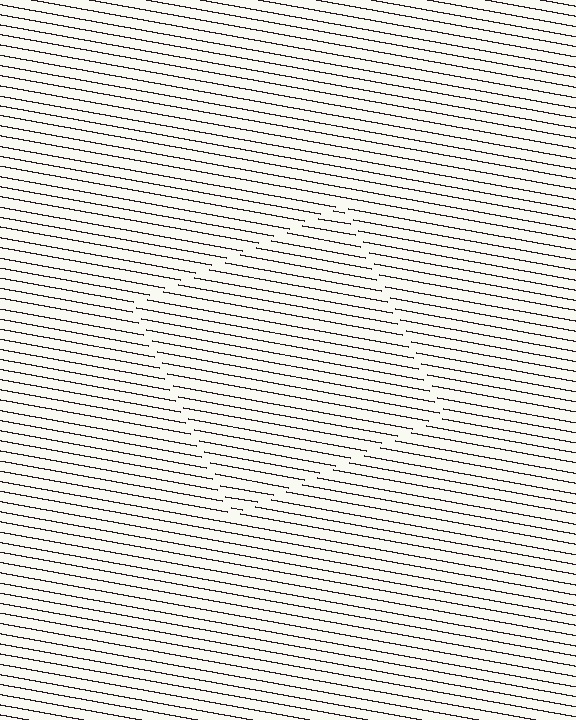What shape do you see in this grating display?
An illusory square. The interior of the shape contains the same grating, shifted by half a period — the contour is defined by the phase discontinuity where line-ends from the inner and outer gratings abut.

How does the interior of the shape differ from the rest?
The interior of the shape contains the same grating, shifted by half a period — the contour is defined by the phase discontinuity where line-ends from the inner and outer gratings abut.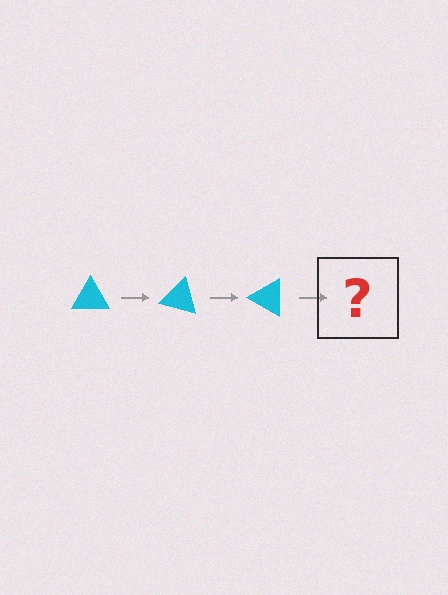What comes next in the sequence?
The next element should be a cyan triangle rotated 45 degrees.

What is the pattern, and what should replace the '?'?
The pattern is that the triangle rotates 15 degrees each step. The '?' should be a cyan triangle rotated 45 degrees.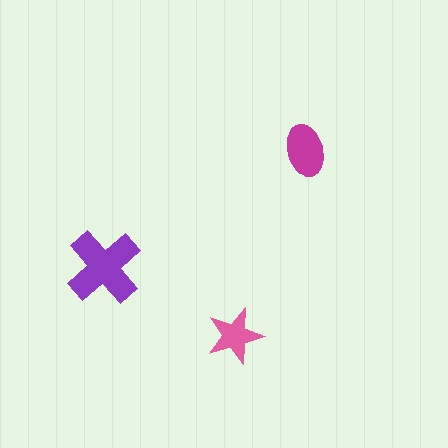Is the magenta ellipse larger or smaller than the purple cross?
Smaller.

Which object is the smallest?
The pink star.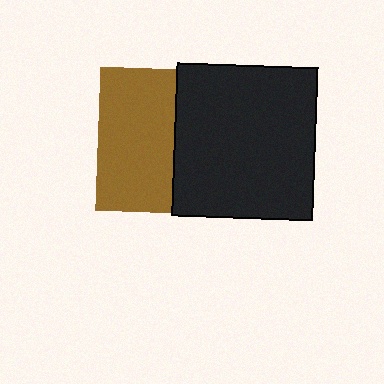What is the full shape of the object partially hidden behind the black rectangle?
The partially hidden object is a brown square.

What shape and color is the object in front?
The object in front is a black rectangle.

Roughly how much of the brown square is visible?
About half of it is visible (roughly 53%).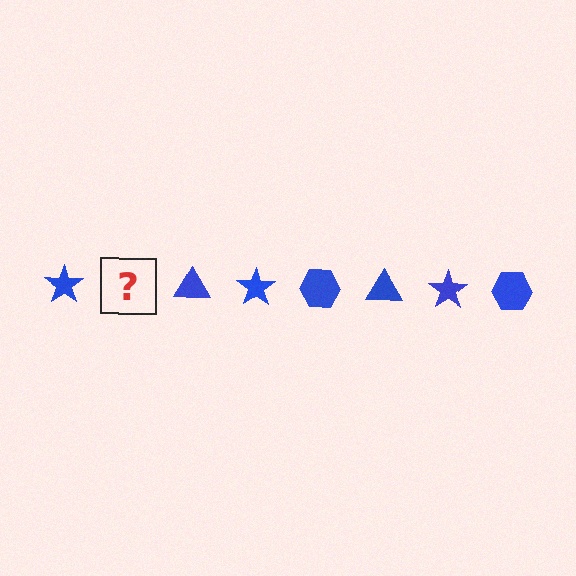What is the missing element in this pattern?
The missing element is a blue hexagon.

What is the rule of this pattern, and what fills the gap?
The rule is that the pattern cycles through star, hexagon, triangle shapes in blue. The gap should be filled with a blue hexagon.